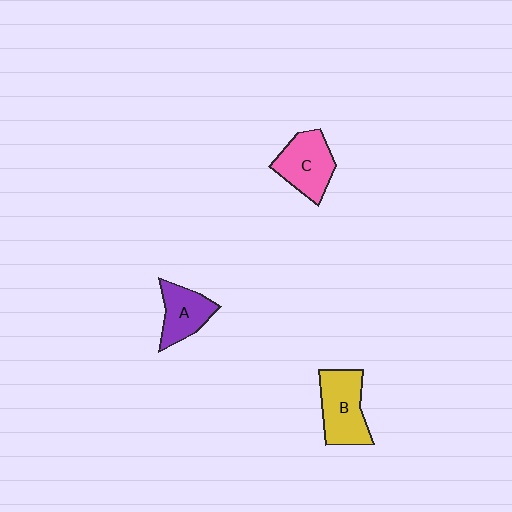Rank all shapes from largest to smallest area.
From largest to smallest: B (yellow), C (pink), A (purple).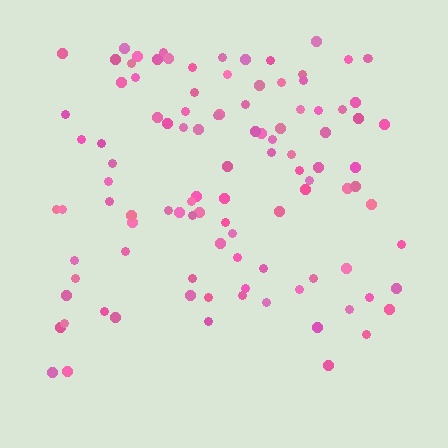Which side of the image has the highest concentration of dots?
The top.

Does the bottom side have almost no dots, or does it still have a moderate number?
Still a moderate number, just noticeably fewer than the top.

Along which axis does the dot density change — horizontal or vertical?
Vertical.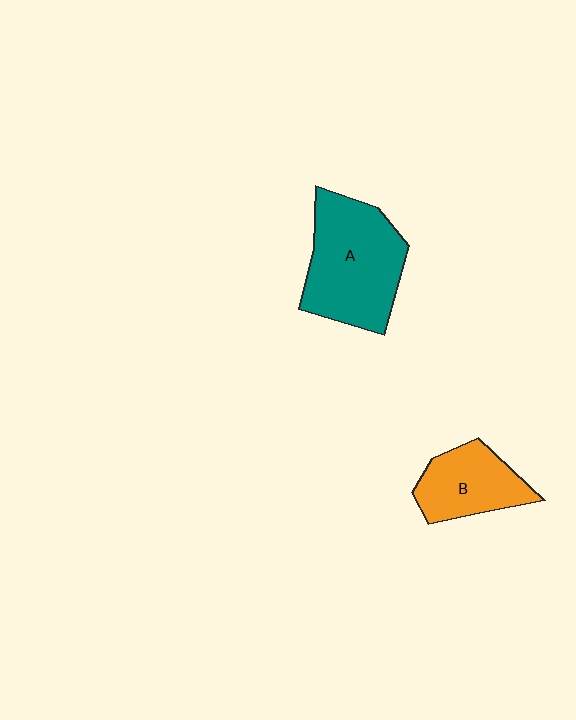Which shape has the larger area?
Shape A (teal).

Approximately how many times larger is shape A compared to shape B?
Approximately 1.7 times.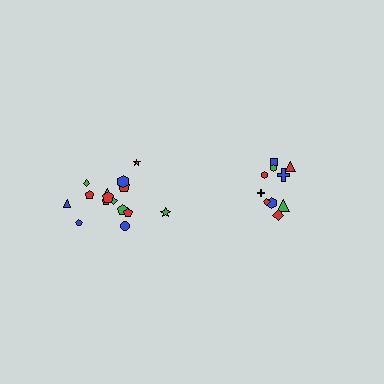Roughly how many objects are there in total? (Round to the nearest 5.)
Roughly 25 objects in total.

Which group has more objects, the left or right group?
The left group.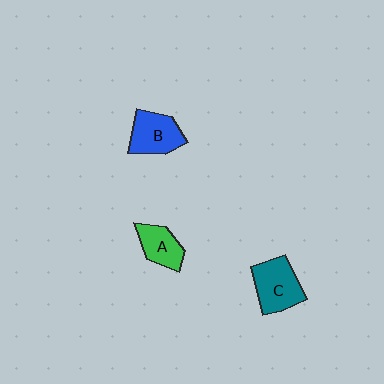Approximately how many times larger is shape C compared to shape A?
Approximately 1.4 times.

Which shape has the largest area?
Shape C (teal).